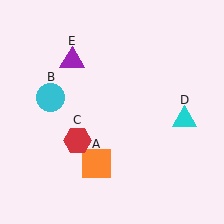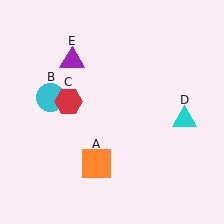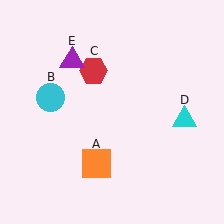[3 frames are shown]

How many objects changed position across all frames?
1 object changed position: red hexagon (object C).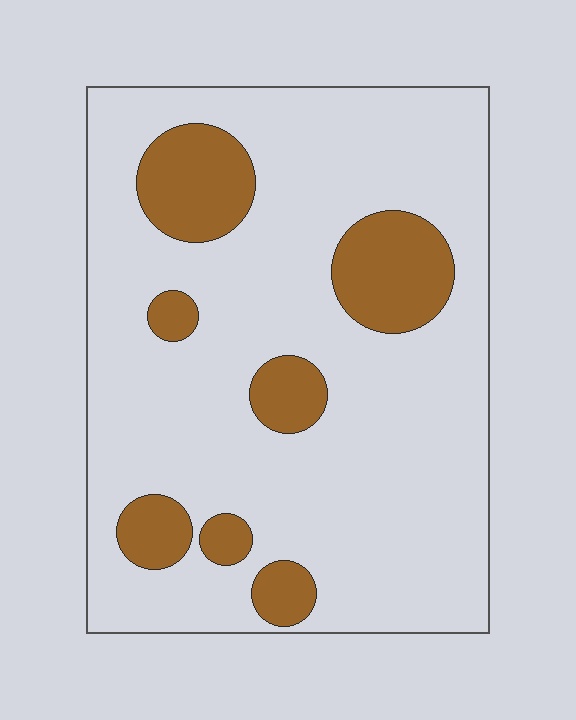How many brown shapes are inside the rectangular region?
7.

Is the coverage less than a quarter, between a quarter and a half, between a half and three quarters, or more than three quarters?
Less than a quarter.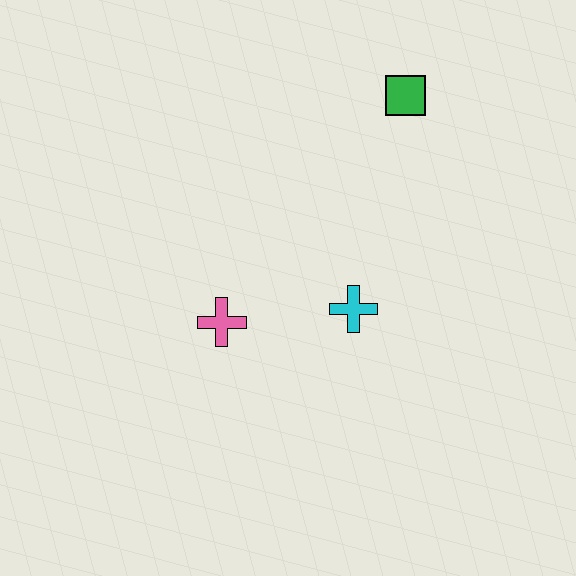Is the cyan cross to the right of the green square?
No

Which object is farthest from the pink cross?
The green square is farthest from the pink cross.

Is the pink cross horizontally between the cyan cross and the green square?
No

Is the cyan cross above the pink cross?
Yes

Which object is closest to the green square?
The cyan cross is closest to the green square.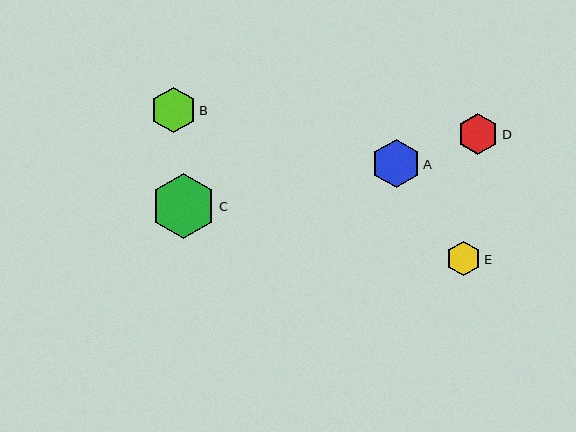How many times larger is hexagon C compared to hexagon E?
Hexagon C is approximately 1.9 times the size of hexagon E.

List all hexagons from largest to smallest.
From largest to smallest: C, A, B, D, E.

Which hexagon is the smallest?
Hexagon E is the smallest with a size of approximately 35 pixels.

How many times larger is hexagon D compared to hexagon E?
Hexagon D is approximately 1.2 times the size of hexagon E.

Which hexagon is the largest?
Hexagon C is the largest with a size of approximately 65 pixels.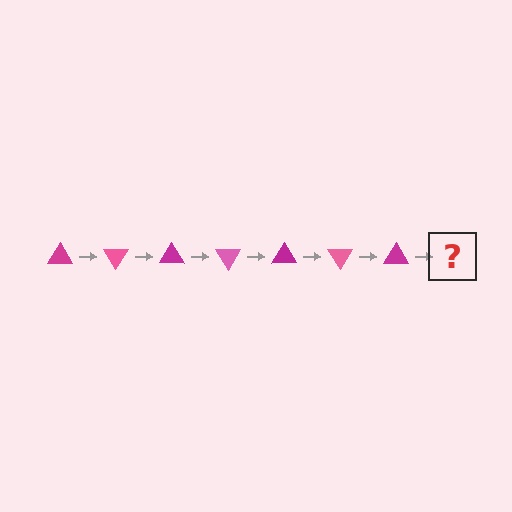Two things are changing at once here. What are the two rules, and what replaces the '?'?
The two rules are that it rotates 60 degrees each step and the color cycles through magenta and pink. The '?' should be a pink triangle, rotated 420 degrees from the start.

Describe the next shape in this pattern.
It should be a pink triangle, rotated 420 degrees from the start.